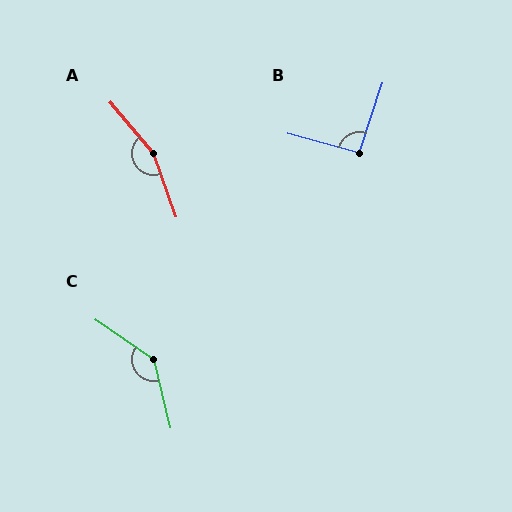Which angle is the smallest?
B, at approximately 93 degrees.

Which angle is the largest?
A, at approximately 159 degrees.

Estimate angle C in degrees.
Approximately 138 degrees.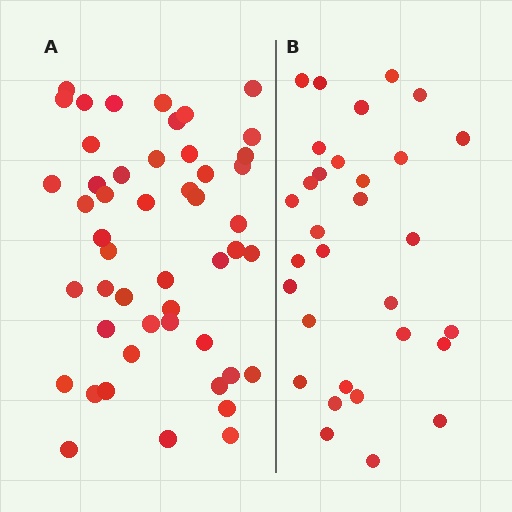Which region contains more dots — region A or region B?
Region A (the left region) has more dots.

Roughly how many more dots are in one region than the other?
Region A has approximately 20 more dots than region B.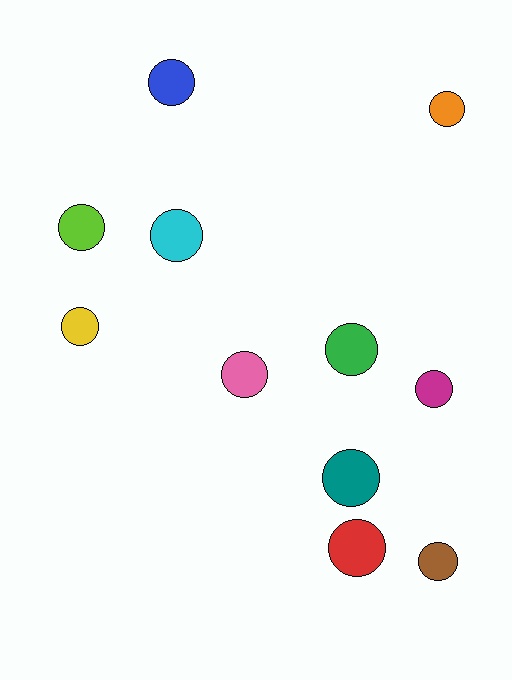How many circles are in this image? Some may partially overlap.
There are 11 circles.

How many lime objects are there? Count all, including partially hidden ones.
There is 1 lime object.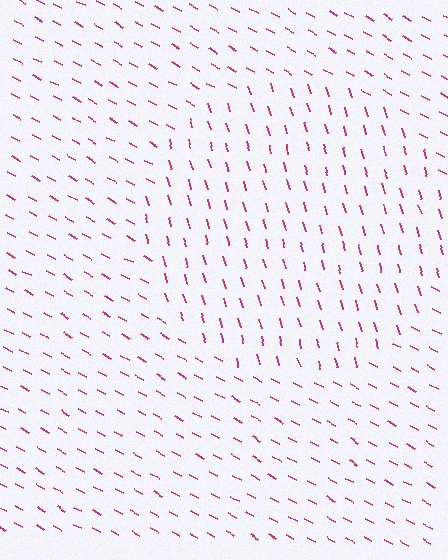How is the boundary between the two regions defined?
The boundary is defined purely by a change in line orientation (approximately 45 degrees difference). All lines are the same color and thickness.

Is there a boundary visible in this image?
Yes, there is a texture boundary formed by a change in line orientation.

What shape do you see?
I see a circle.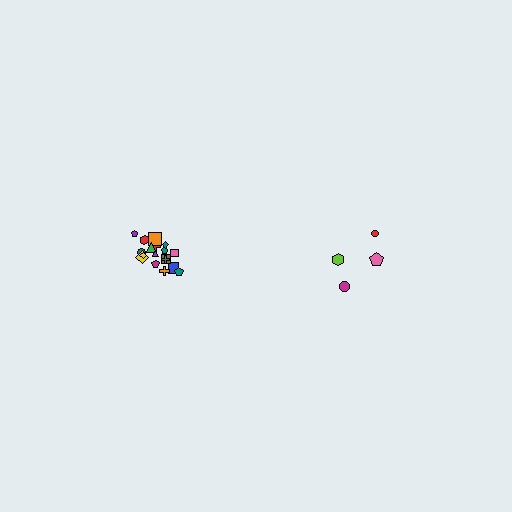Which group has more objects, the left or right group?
The left group.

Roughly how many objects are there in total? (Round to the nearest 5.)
Roughly 20 objects in total.